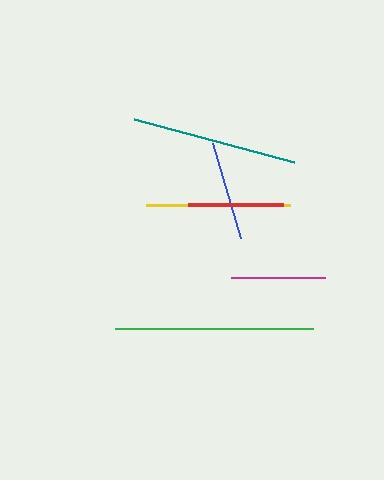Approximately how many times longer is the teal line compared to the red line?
The teal line is approximately 1.7 times the length of the red line.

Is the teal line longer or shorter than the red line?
The teal line is longer than the red line.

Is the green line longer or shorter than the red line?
The green line is longer than the red line.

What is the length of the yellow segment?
The yellow segment is approximately 145 pixels long.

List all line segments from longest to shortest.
From longest to shortest: green, teal, yellow, blue, red, magenta.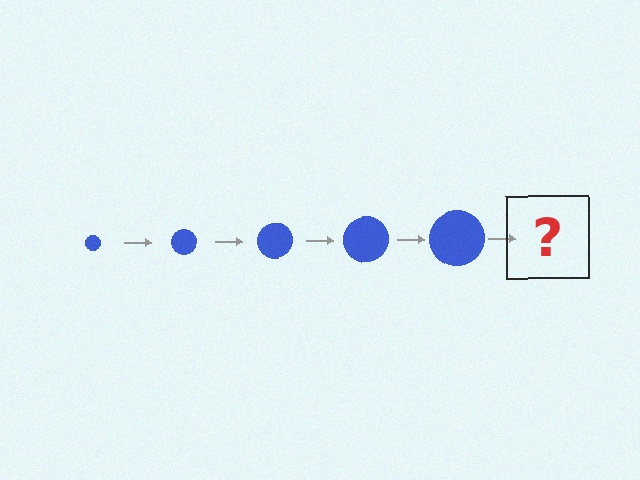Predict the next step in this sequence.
The next step is a blue circle, larger than the previous one.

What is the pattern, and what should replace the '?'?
The pattern is that the circle gets progressively larger each step. The '?' should be a blue circle, larger than the previous one.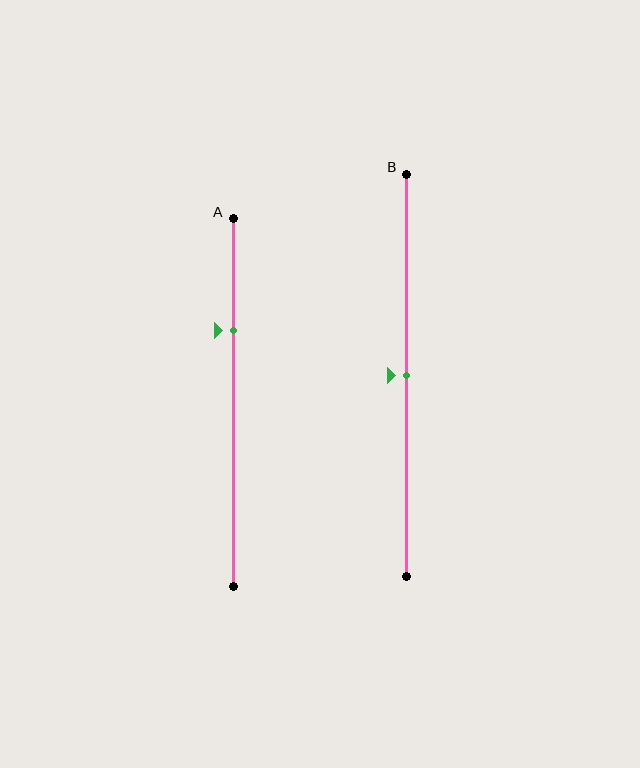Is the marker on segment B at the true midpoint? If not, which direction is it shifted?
Yes, the marker on segment B is at the true midpoint.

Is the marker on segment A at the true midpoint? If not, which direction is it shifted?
No, the marker on segment A is shifted upward by about 20% of the segment length.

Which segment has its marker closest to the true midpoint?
Segment B has its marker closest to the true midpoint.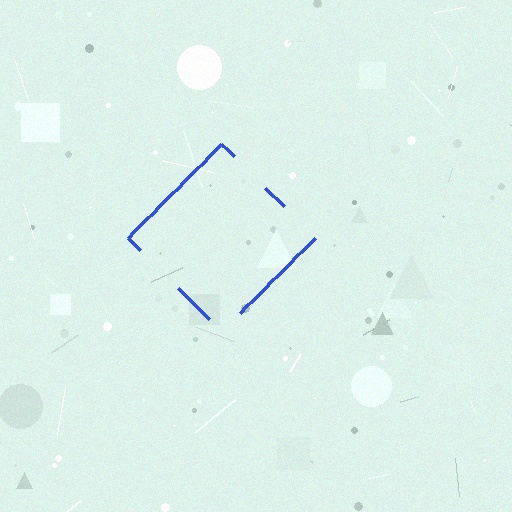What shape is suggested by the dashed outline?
The dashed outline suggests a diamond.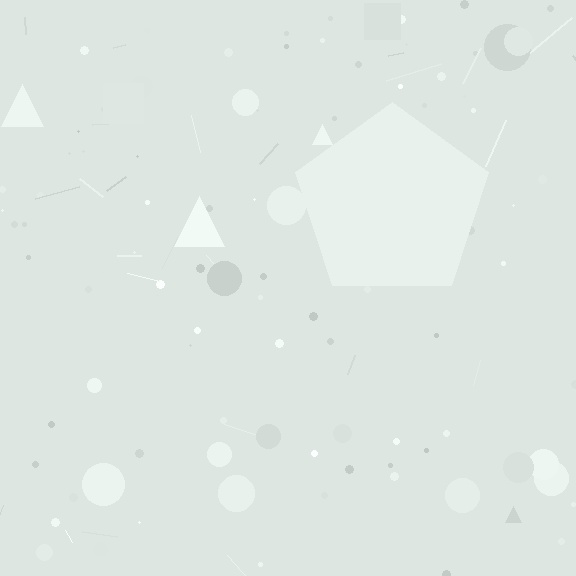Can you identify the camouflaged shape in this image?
The camouflaged shape is a pentagon.